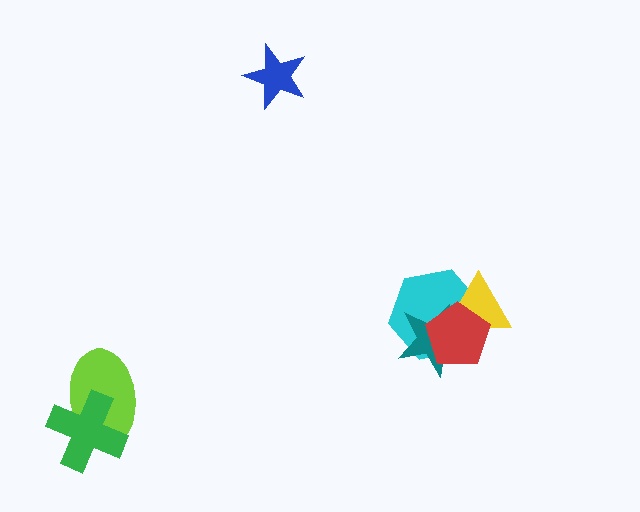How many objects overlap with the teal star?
3 objects overlap with the teal star.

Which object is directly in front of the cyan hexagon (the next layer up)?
The teal star is directly in front of the cyan hexagon.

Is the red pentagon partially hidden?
No, no other shape covers it.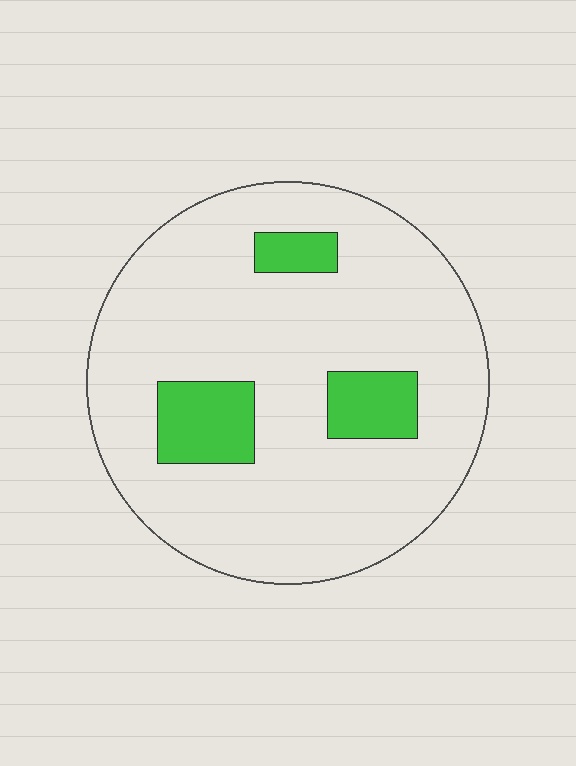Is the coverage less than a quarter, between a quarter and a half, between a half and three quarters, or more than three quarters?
Less than a quarter.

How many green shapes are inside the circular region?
3.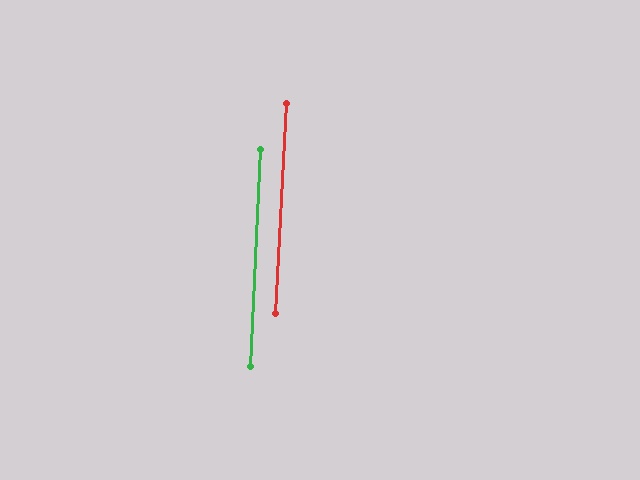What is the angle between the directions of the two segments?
Approximately 0 degrees.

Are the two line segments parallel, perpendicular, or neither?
Parallel — their directions differ by only 0.4°.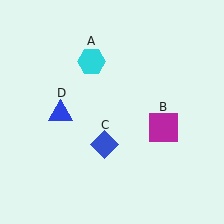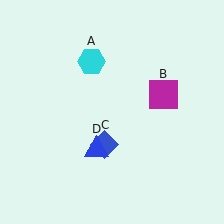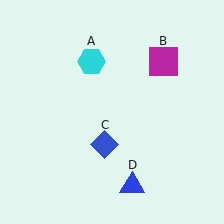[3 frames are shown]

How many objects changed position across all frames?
2 objects changed position: magenta square (object B), blue triangle (object D).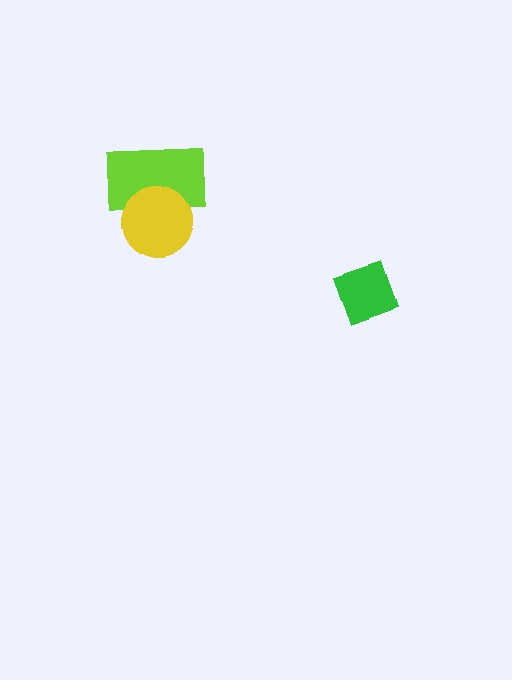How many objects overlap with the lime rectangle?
1 object overlaps with the lime rectangle.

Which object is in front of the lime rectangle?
The yellow circle is in front of the lime rectangle.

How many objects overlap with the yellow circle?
1 object overlaps with the yellow circle.